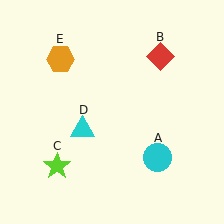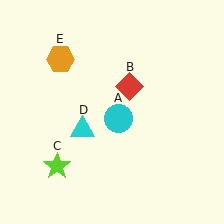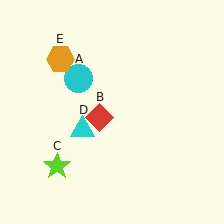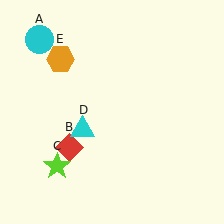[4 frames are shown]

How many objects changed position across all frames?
2 objects changed position: cyan circle (object A), red diamond (object B).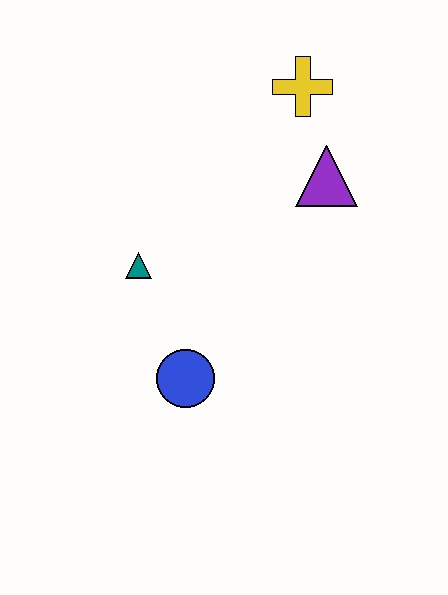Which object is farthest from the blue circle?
The yellow cross is farthest from the blue circle.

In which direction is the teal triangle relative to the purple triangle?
The teal triangle is to the left of the purple triangle.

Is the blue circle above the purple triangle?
No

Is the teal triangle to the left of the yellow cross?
Yes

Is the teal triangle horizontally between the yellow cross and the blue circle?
No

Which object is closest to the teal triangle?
The blue circle is closest to the teal triangle.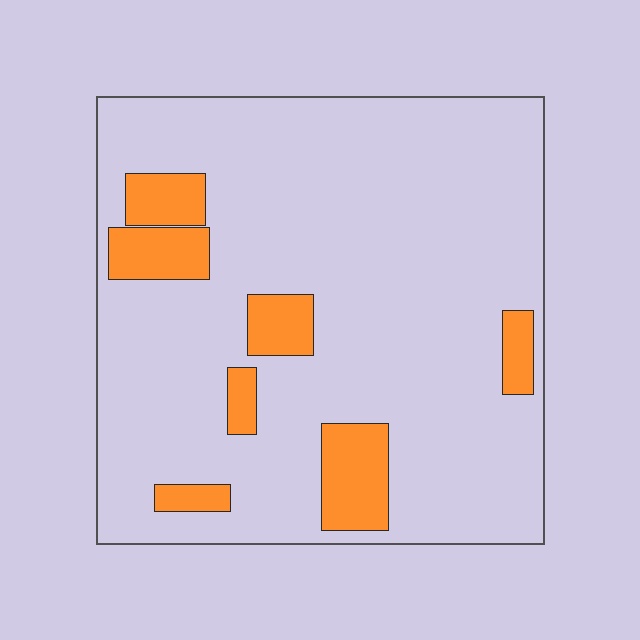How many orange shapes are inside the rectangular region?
7.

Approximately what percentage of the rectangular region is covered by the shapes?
Approximately 15%.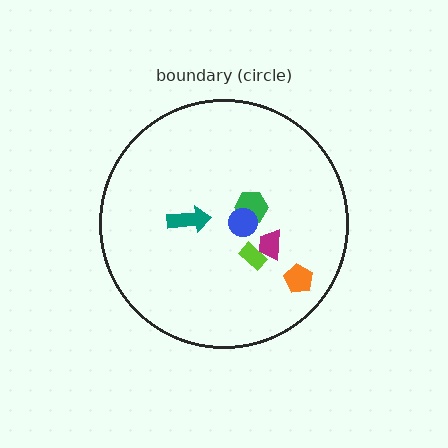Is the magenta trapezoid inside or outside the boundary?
Inside.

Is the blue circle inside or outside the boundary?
Inside.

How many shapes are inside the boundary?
6 inside, 0 outside.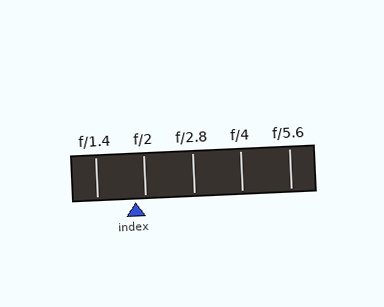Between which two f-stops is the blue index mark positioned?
The index mark is between f/1.4 and f/2.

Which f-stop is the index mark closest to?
The index mark is closest to f/2.